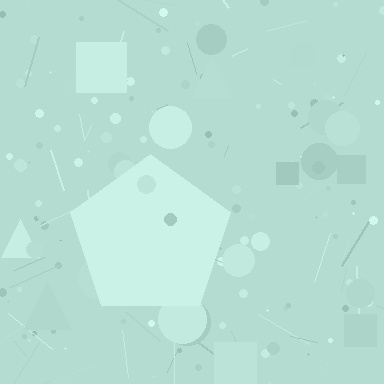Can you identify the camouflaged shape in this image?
The camouflaged shape is a pentagon.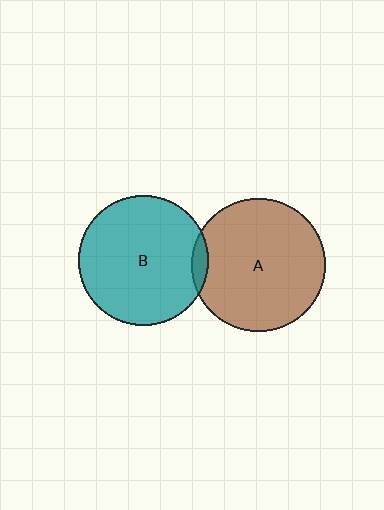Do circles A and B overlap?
Yes.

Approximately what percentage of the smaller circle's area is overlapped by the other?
Approximately 5%.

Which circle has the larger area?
Circle A (brown).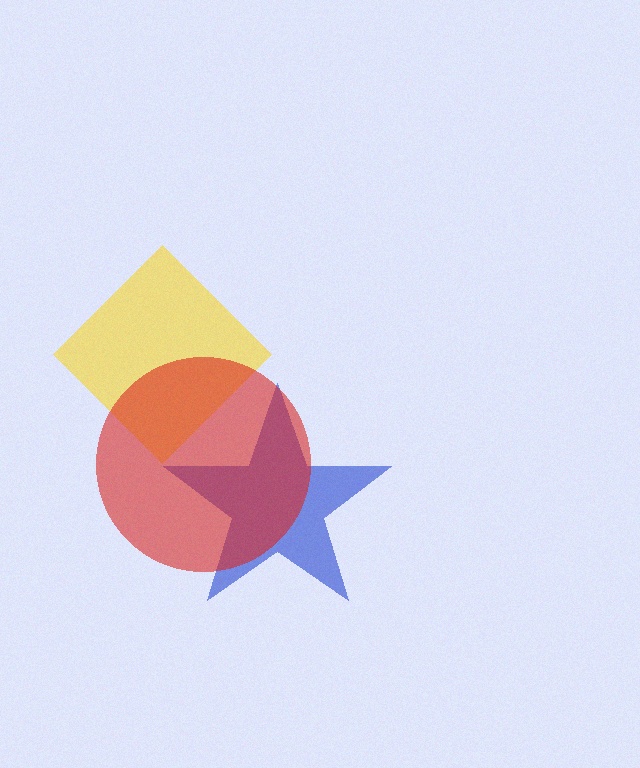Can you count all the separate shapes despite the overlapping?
Yes, there are 3 separate shapes.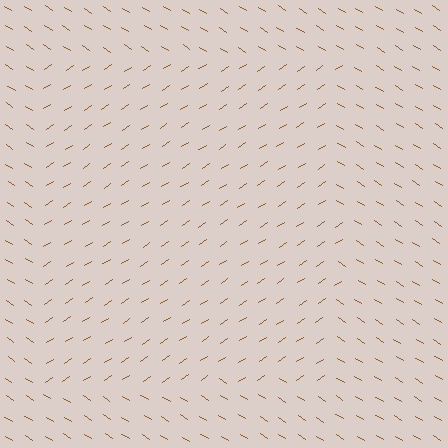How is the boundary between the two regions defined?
The boundary is defined purely by a change in line orientation (approximately 65 degrees difference). All lines are the same color and thickness.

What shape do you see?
I see a rectangle.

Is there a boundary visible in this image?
Yes, there is a texture boundary formed by a change in line orientation.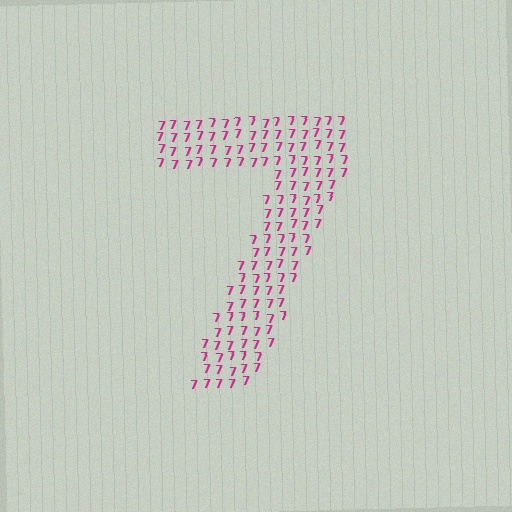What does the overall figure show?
The overall figure shows the digit 7.